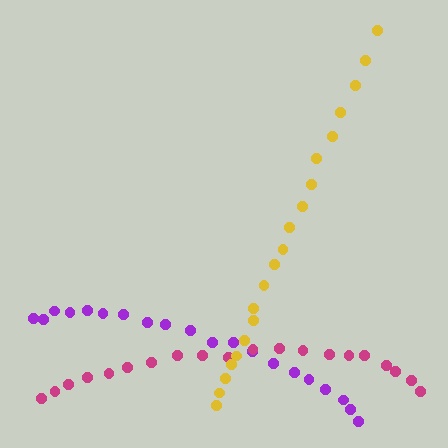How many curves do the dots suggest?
There are 3 distinct paths.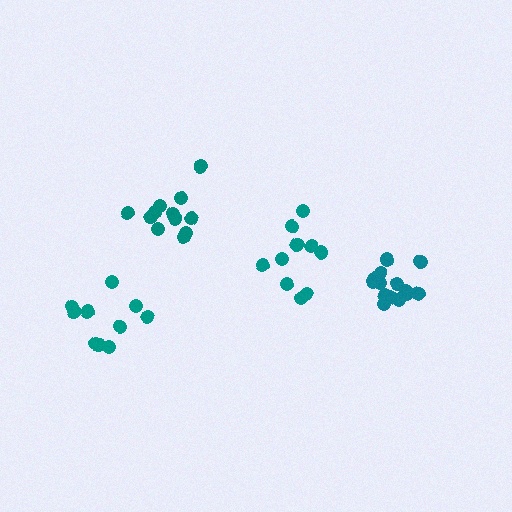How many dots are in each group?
Group 1: 12 dots, Group 2: 14 dots, Group 3: 10 dots, Group 4: 10 dots (46 total).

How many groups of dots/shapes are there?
There are 4 groups.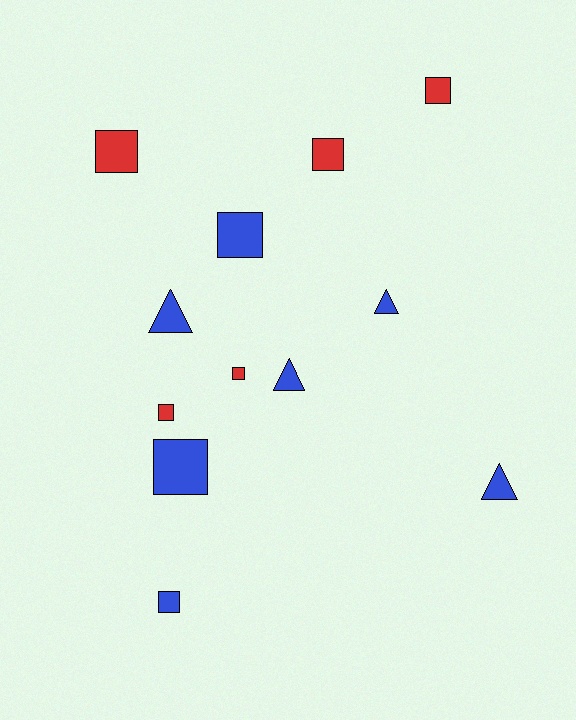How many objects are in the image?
There are 12 objects.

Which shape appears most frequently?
Square, with 8 objects.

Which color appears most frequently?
Blue, with 7 objects.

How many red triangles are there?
There are no red triangles.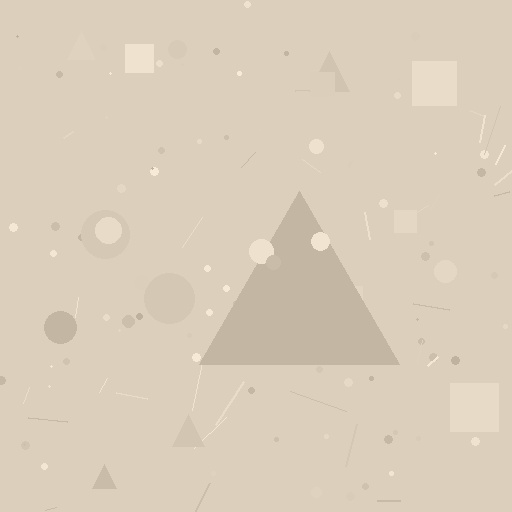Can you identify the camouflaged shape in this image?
The camouflaged shape is a triangle.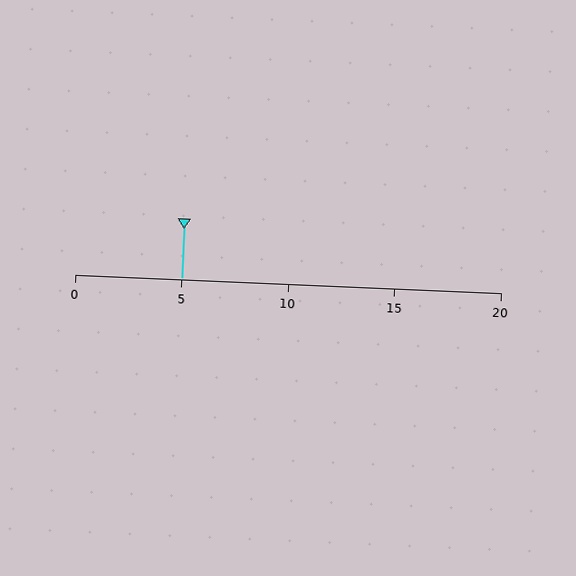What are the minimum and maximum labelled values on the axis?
The axis runs from 0 to 20.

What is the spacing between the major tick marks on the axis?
The major ticks are spaced 5 apart.